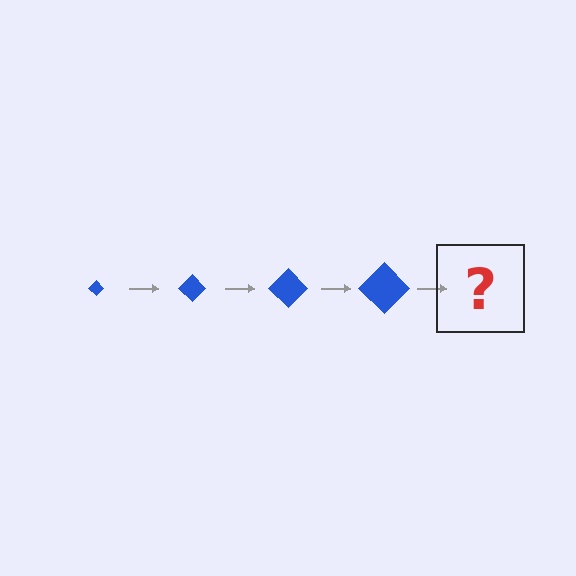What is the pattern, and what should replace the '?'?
The pattern is that the diamond gets progressively larger each step. The '?' should be a blue diamond, larger than the previous one.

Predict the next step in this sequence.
The next step is a blue diamond, larger than the previous one.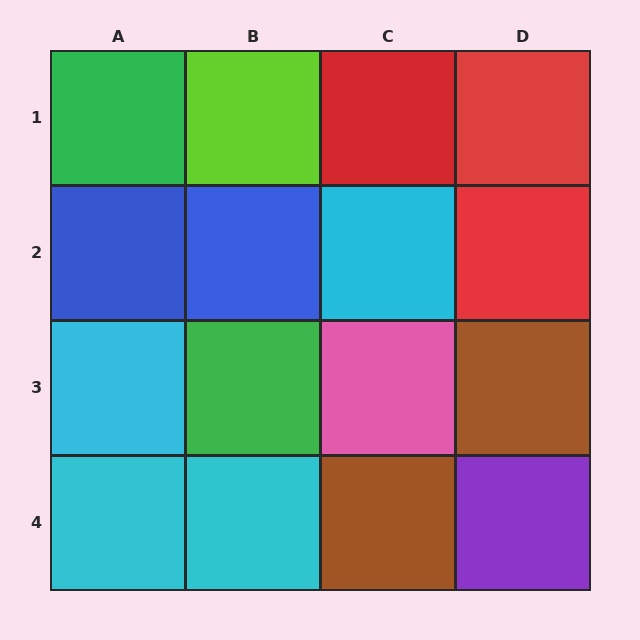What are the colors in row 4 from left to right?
Cyan, cyan, brown, purple.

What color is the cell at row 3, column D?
Brown.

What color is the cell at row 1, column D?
Red.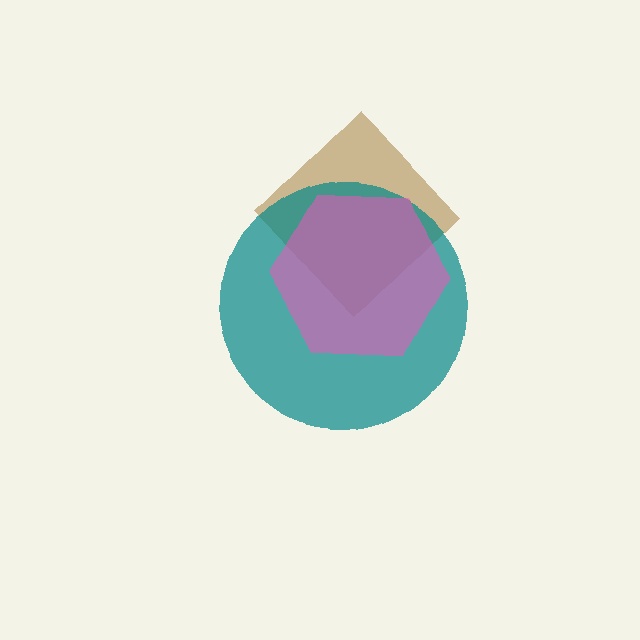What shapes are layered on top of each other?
The layered shapes are: a brown diamond, a teal circle, a pink hexagon.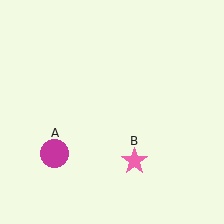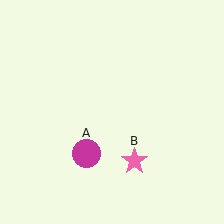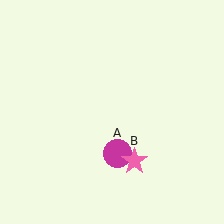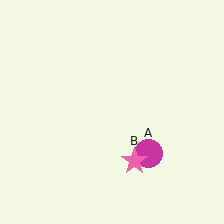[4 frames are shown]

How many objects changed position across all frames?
1 object changed position: magenta circle (object A).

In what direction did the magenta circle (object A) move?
The magenta circle (object A) moved right.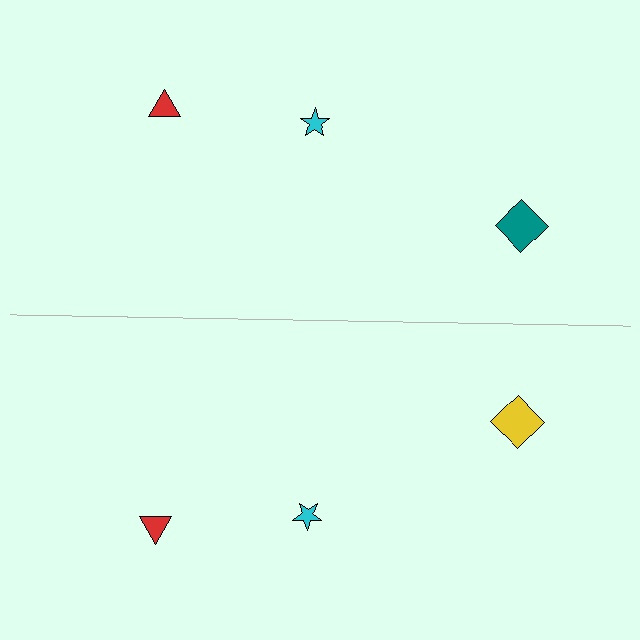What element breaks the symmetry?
The yellow diamond on the bottom side breaks the symmetry — its mirror counterpart is teal.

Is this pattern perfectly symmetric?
No, the pattern is not perfectly symmetric. The yellow diamond on the bottom side breaks the symmetry — its mirror counterpart is teal.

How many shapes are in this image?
There are 6 shapes in this image.